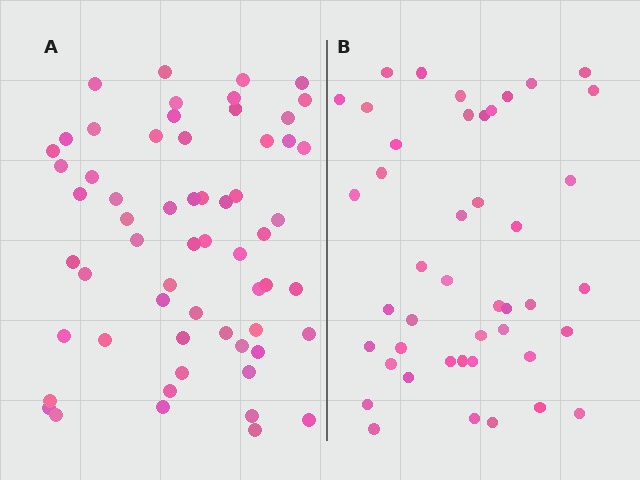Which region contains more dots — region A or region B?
Region A (the left region) has more dots.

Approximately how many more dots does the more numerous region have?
Region A has approximately 15 more dots than region B.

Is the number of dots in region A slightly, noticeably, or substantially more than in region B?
Region A has noticeably more, but not dramatically so. The ratio is roughly 1.4 to 1.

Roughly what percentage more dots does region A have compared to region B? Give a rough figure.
About 35% more.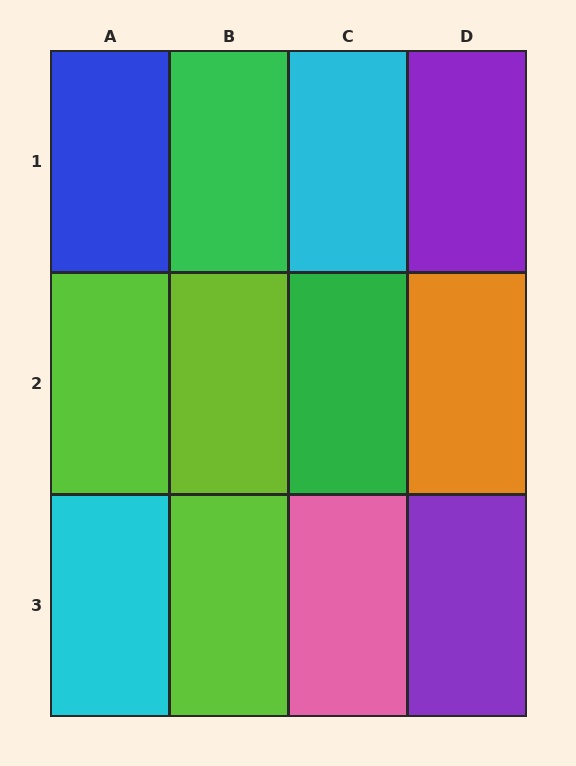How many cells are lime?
3 cells are lime.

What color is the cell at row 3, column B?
Lime.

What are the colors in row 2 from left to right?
Lime, lime, green, orange.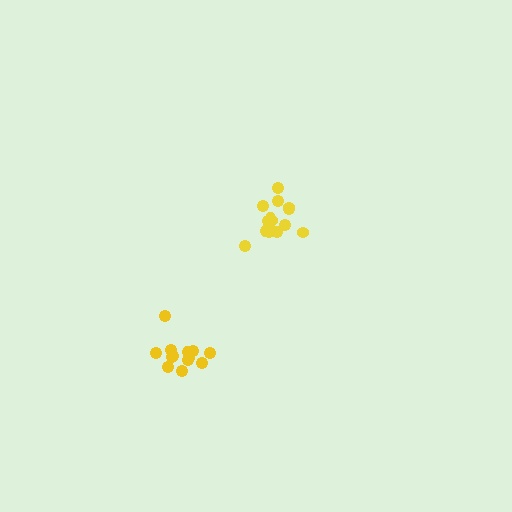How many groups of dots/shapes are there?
There are 2 groups.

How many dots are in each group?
Group 1: 13 dots, Group 2: 15 dots (28 total).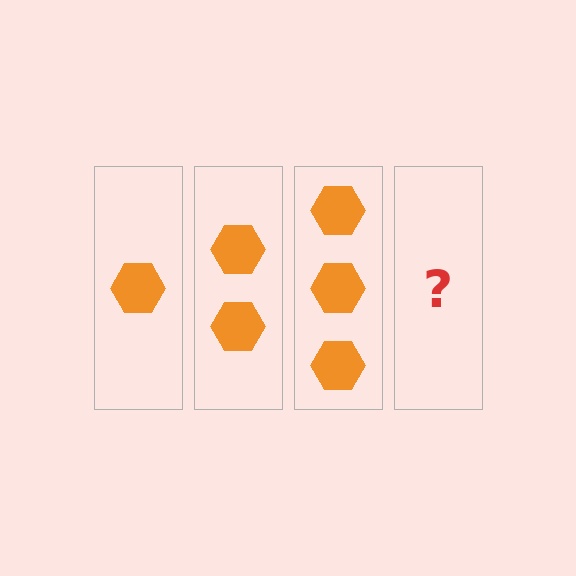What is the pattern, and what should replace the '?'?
The pattern is that each step adds one more hexagon. The '?' should be 4 hexagons.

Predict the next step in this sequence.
The next step is 4 hexagons.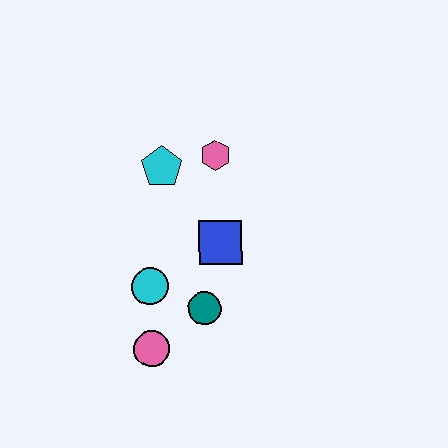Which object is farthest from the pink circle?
The pink hexagon is farthest from the pink circle.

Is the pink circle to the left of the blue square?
Yes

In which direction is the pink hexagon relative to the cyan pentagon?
The pink hexagon is to the right of the cyan pentagon.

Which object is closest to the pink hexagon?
The cyan pentagon is closest to the pink hexagon.